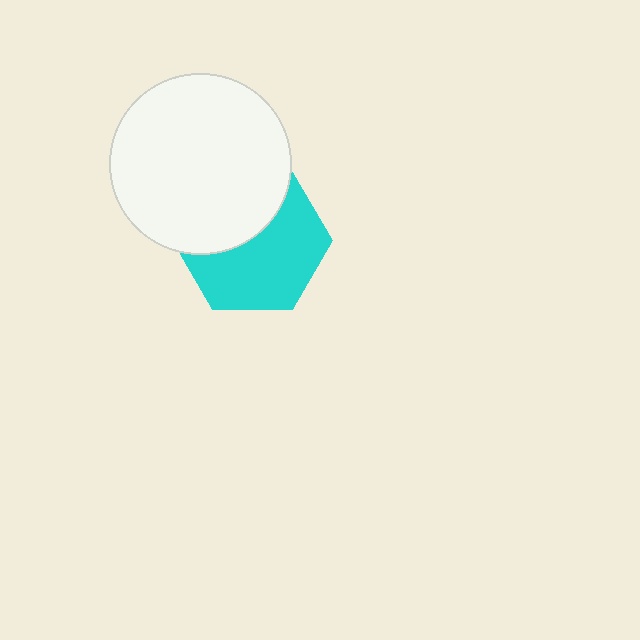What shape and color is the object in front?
The object in front is a white circle.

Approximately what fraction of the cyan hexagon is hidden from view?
Roughly 41% of the cyan hexagon is hidden behind the white circle.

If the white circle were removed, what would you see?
You would see the complete cyan hexagon.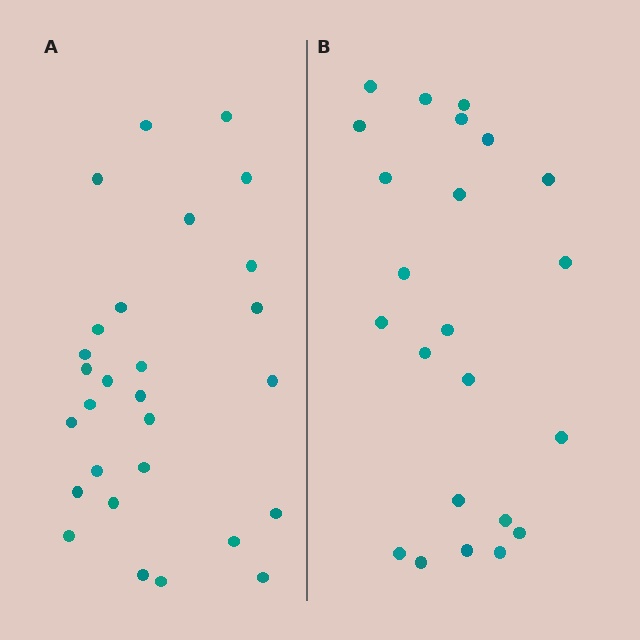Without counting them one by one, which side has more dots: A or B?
Region A (the left region) has more dots.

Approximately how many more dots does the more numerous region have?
Region A has about 5 more dots than region B.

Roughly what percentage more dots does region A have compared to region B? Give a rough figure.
About 20% more.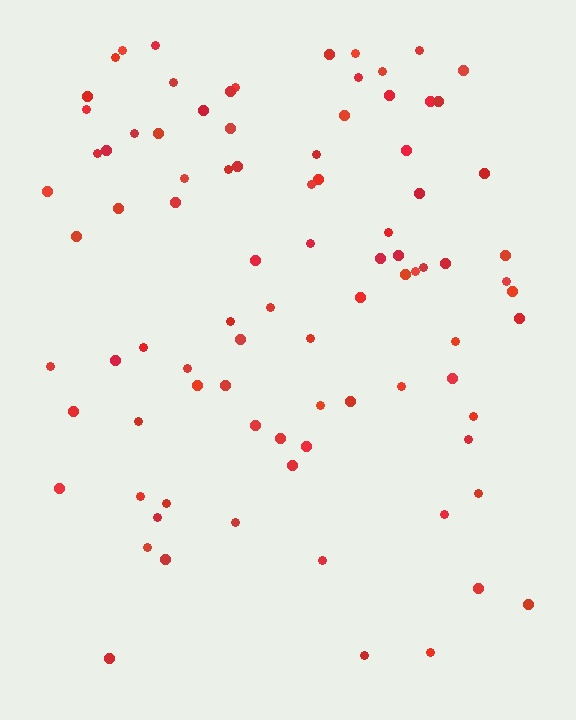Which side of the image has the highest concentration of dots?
The top.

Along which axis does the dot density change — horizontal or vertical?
Vertical.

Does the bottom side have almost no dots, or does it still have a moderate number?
Still a moderate number, just noticeably fewer than the top.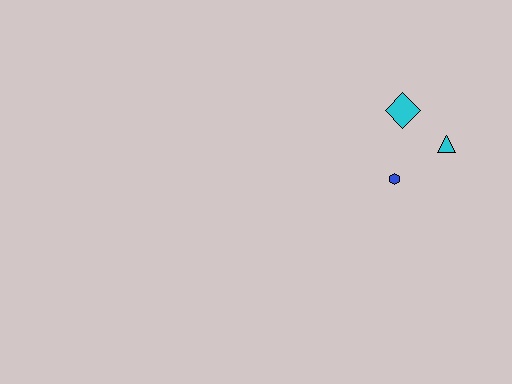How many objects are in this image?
There are 3 objects.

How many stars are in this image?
There are no stars.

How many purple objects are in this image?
There are no purple objects.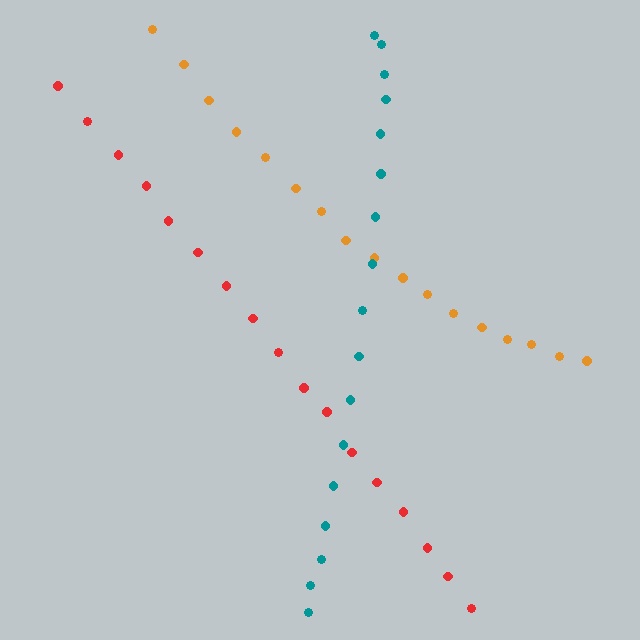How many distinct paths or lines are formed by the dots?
There are 3 distinct paths.